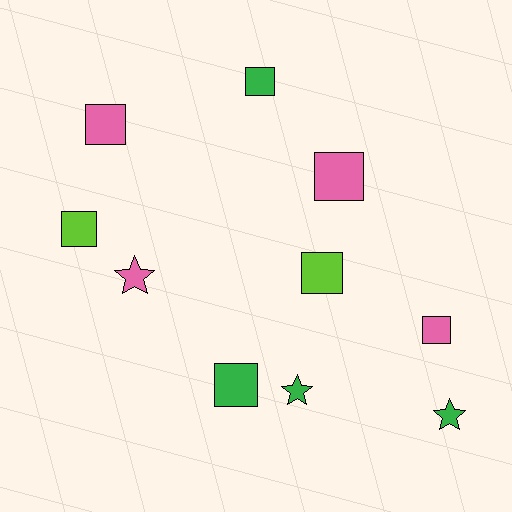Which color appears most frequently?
Green, with 4 objects.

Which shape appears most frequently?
Square, with 7 objects.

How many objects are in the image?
There are 10 objects.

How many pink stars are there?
There is 1 pink star.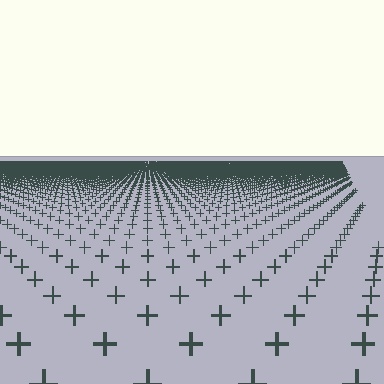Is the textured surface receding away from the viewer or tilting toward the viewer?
The surface is receding away from the viewer. Texture elements get smaller and denser toward the top.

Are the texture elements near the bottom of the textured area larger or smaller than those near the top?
Larger. Near the bottom, elements are closer to the viewer and appear at a bigger on-screen size.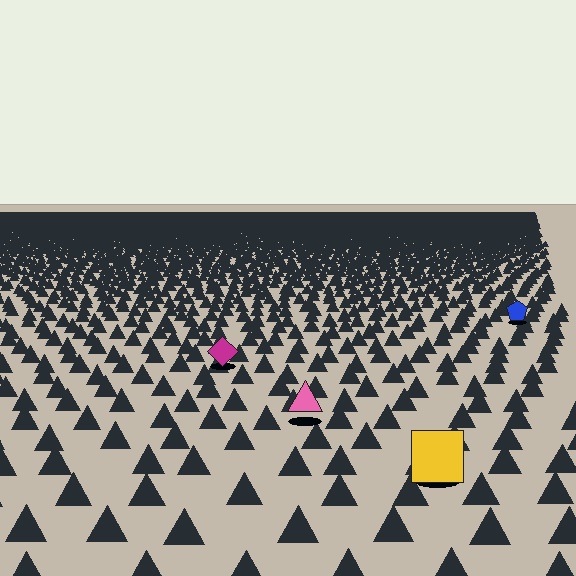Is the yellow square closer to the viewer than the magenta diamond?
Yes. The yellow square is closer — you can tell from the texture gradient: the ground texture is coarser near it.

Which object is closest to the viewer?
The yellow square is closest. The texture marks near it are larger and more spread out.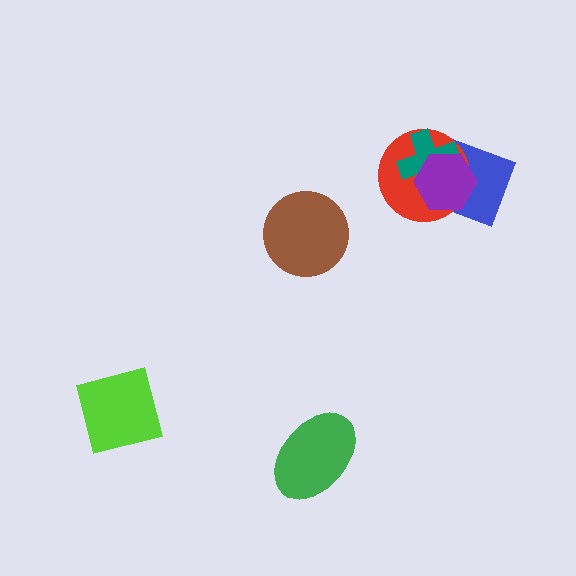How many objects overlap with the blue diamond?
3 objects overlap with the blue diamond.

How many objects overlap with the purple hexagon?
3 objects overlap with the purple hexagon.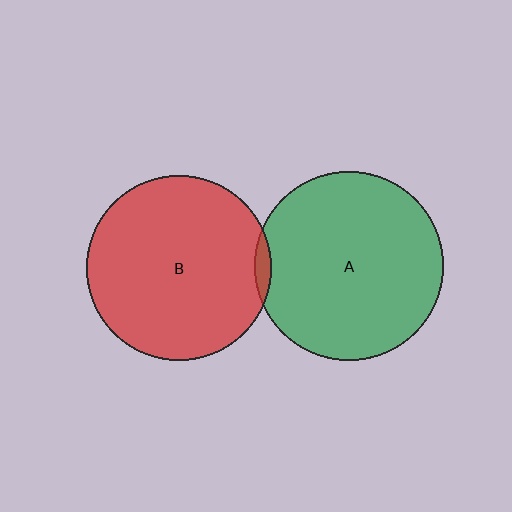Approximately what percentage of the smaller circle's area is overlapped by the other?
Approximately 5%.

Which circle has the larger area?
Circle A (green).